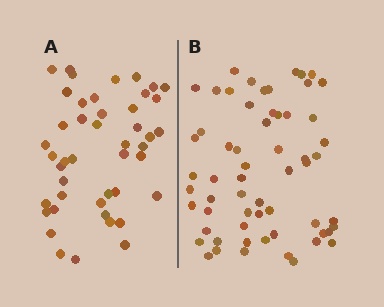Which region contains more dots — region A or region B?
Region B (the right region) has more dots.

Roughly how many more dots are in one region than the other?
Region B has approximately 15 more dots than region A.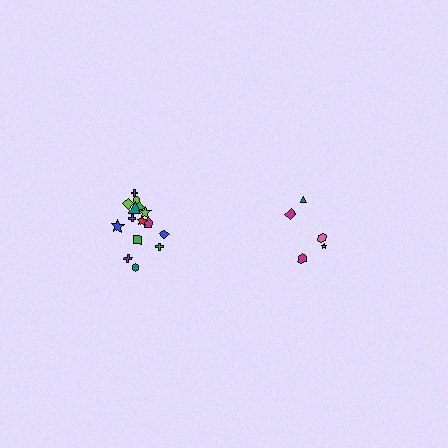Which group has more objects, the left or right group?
The left group.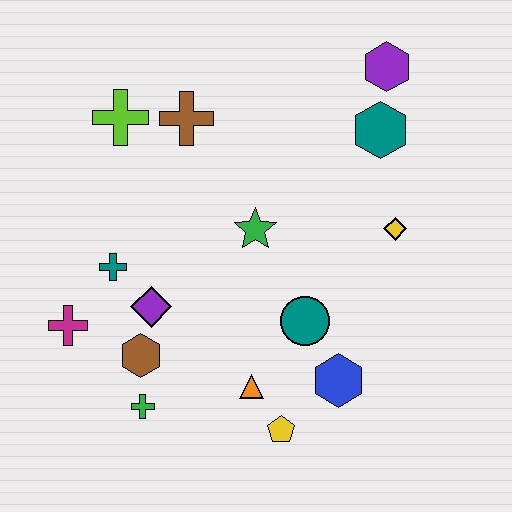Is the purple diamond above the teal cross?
No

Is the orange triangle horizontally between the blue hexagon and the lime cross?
Yes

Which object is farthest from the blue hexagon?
The lime cross is farthest from the blue hexagon.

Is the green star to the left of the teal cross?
No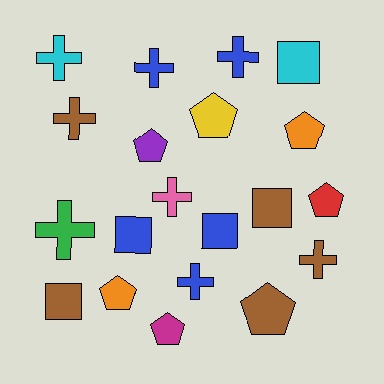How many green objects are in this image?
There is 1 green object.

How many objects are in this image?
There are 20 objects.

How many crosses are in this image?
There are 8 crosses.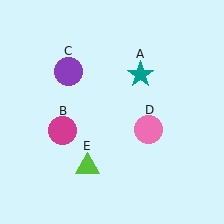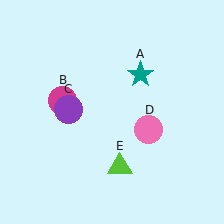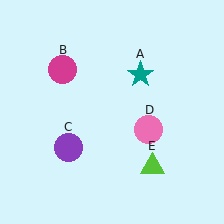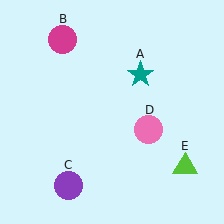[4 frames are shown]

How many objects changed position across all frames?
3 objects changed position: magenta circle (object B), purple circle (object C), lime triangle (object E).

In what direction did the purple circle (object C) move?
The purple circle (object C) moved down.